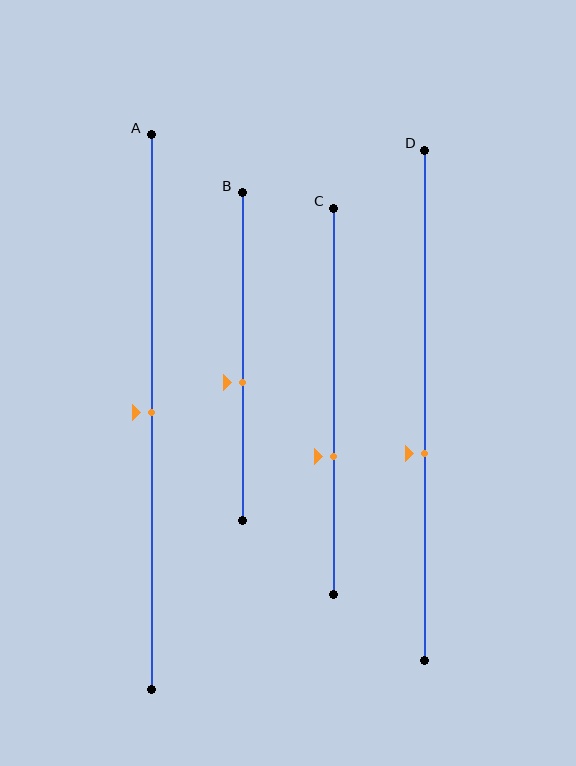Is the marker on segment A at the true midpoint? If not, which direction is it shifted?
Yes, the marker on segment A is at the true midpoint.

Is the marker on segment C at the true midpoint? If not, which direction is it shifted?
No, the marker on segment C is shifted downward by about 14% of the segment length.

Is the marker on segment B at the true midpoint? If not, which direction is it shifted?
No, the marker on segment B is shifted downward by about 8% of the segment length.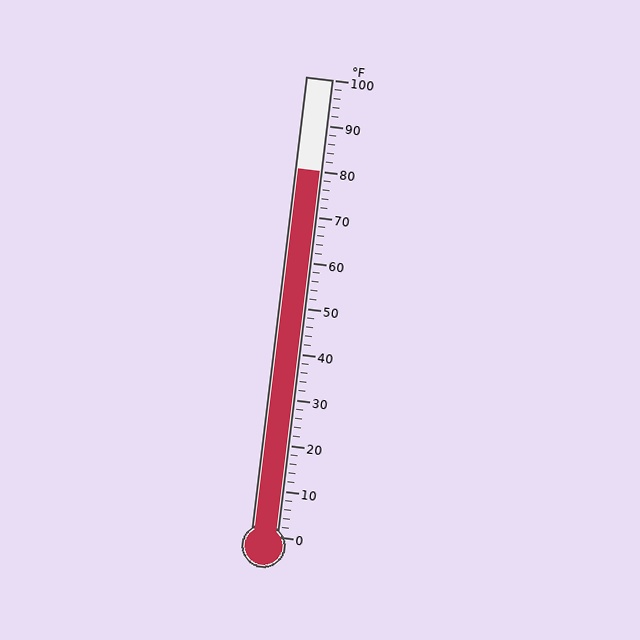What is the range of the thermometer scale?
The thermometer scale ranges from 0°F to 100°F.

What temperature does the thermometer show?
The thermometer shows approximately 80°F.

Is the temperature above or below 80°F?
The temperature is at 80°F.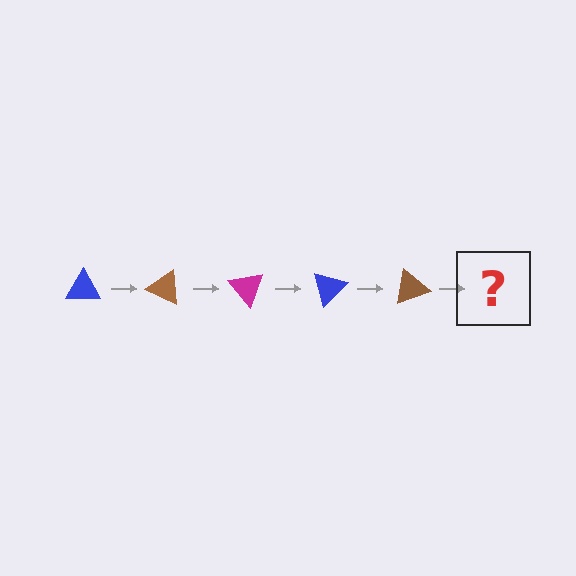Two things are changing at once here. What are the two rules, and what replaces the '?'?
The two rules are that it rotates 25 degrees each step and the color cycles through blue, brown, and magenta. The '?' should be a magenta triangle, rotated 125 degrees from the start.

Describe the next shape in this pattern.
It should be a magenta triangle, rotated 125 degrees from the start.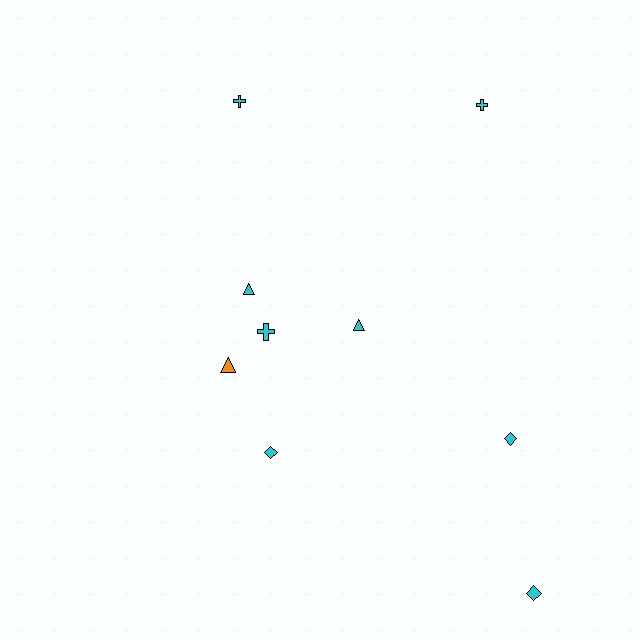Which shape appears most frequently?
Triangle, with 3 objects.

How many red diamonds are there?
There are no red diamonds.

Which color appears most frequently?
Cyan, with 8 objects.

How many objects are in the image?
There are 9 objects.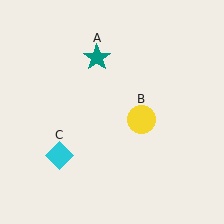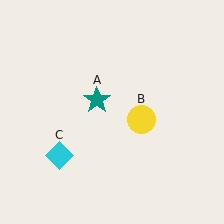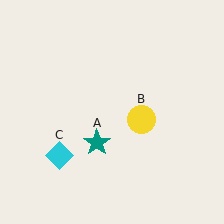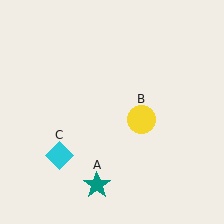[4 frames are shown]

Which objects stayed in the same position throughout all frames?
Yellow circle (object B) and cyan diamond (object C) remained stationary.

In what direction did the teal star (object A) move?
The teal star (object A) moved down.